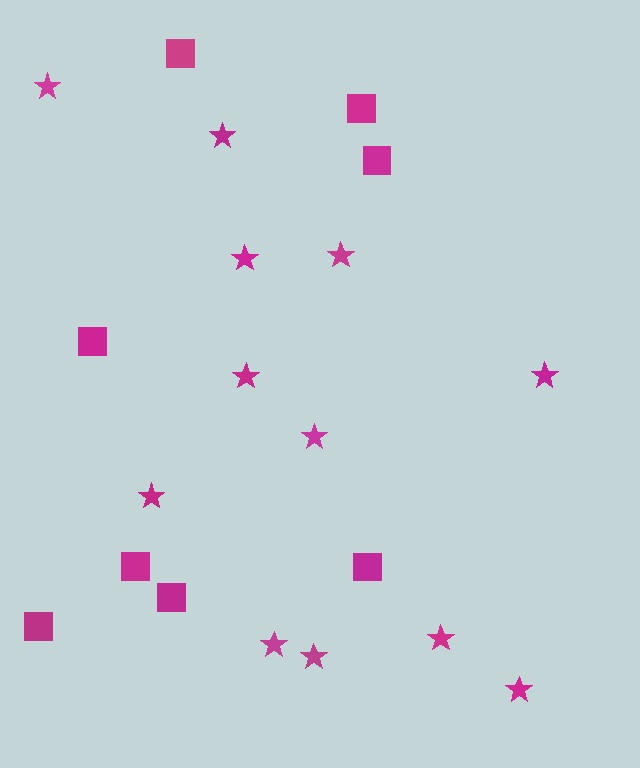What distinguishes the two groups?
There are 2 groups: one group of stars (12) and one group of squares (8).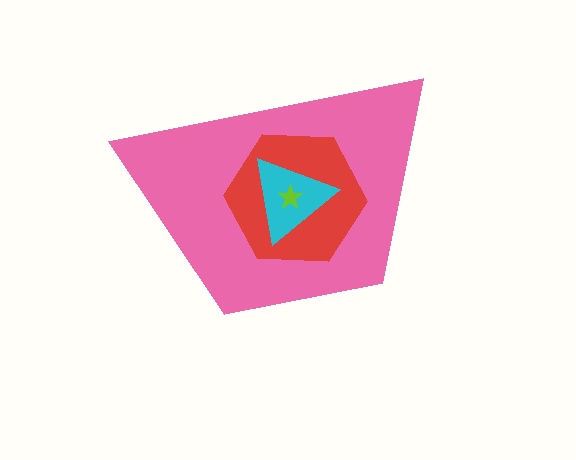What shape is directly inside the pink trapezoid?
The red hexagon.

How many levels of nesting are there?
4.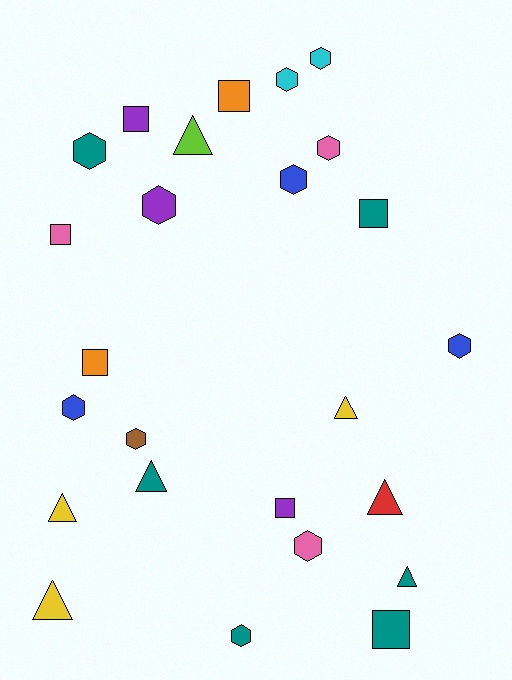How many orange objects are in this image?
There are 2 orange objects.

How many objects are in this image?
There are 25 objects.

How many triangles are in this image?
There are 7 triangles.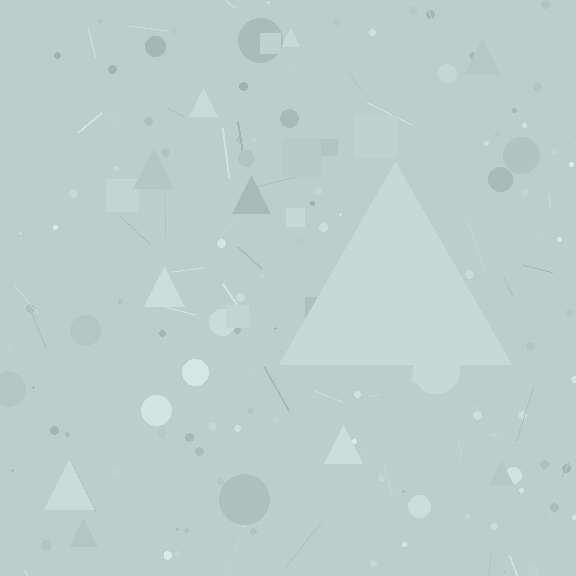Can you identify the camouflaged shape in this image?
The camouflaged shape is a triangle.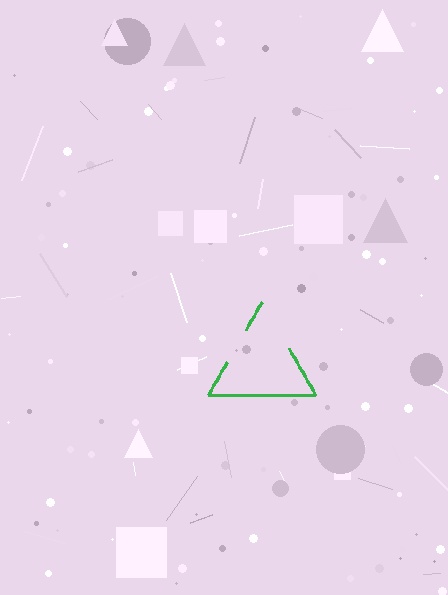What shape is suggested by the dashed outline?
The dashed outline suggests a triangle.